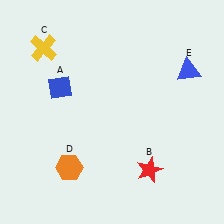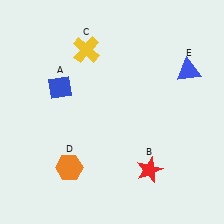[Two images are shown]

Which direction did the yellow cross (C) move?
The yellow cross (C) moved right.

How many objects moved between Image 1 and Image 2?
1 object moved between the two images.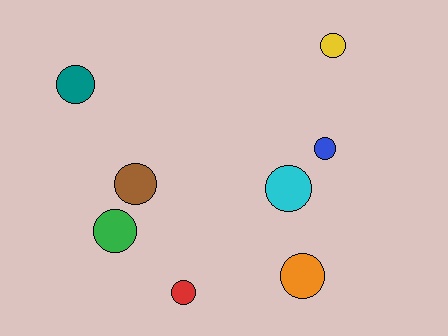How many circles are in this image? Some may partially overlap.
There are 8 circles.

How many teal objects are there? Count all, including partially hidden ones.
There is 1 teal object.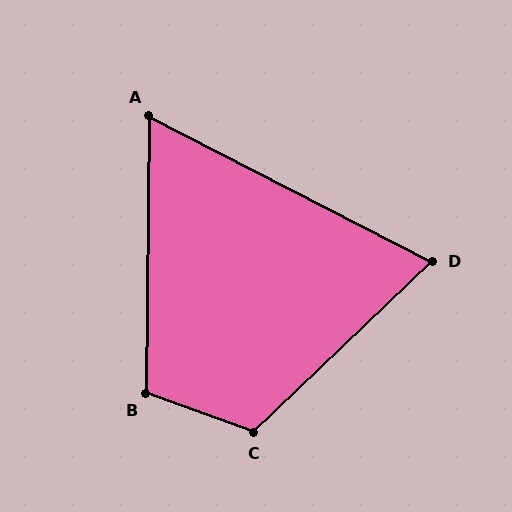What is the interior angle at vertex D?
Approximately 71 degrees (acute).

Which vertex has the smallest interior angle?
A, at approximately 63 degrees.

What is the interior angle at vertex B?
Approximately 109 degrees (obtuse).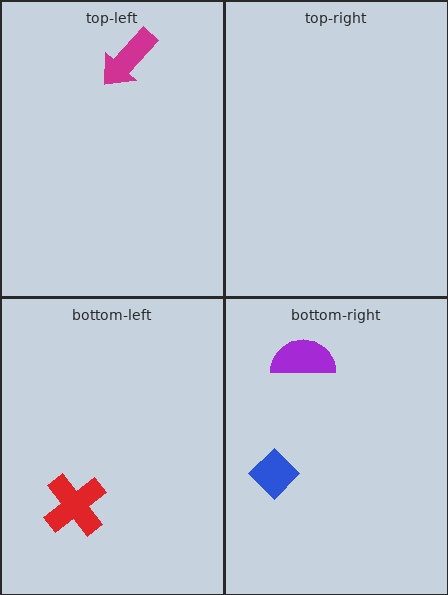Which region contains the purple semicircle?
The bottom-right region.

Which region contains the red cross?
The bottom-left region.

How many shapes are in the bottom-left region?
1.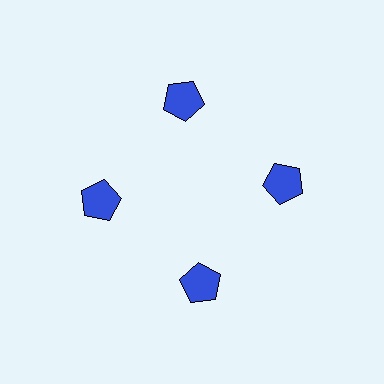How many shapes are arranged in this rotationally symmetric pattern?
There are 4 shapes, arranged in 4 groups of 1.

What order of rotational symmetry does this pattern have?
This pattern has 4-fold rotational symmetry.